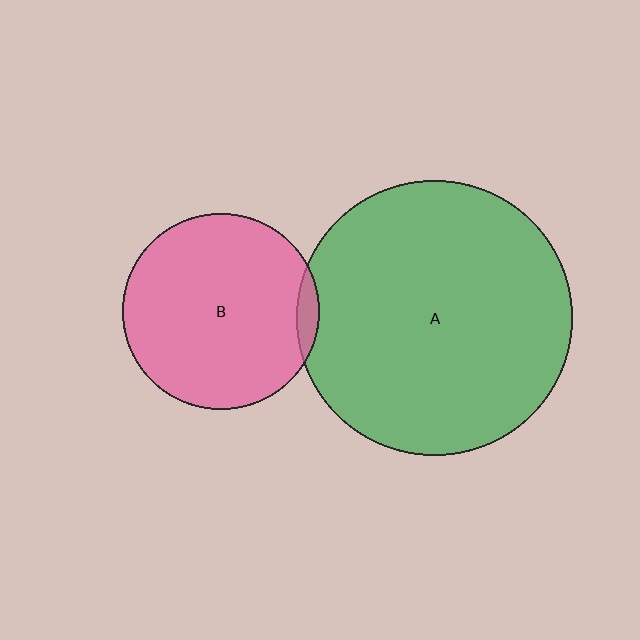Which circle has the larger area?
Circle A (green).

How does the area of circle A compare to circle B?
Approximately 2.0 times.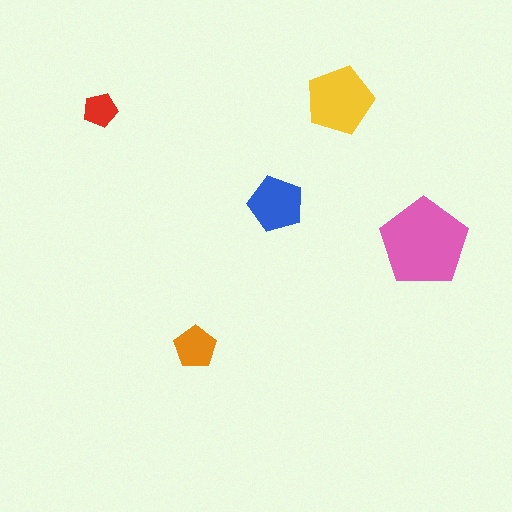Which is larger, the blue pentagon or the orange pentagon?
The blue one.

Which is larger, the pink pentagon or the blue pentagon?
The pink one.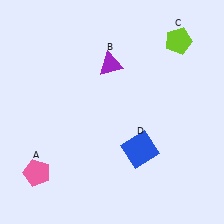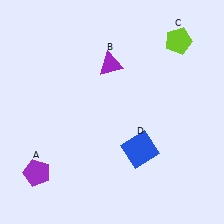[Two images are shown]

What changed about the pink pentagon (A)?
In Image 1, A is pink. In Image 2, it changed to purple.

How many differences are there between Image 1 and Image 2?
There is 1 difference between the two images.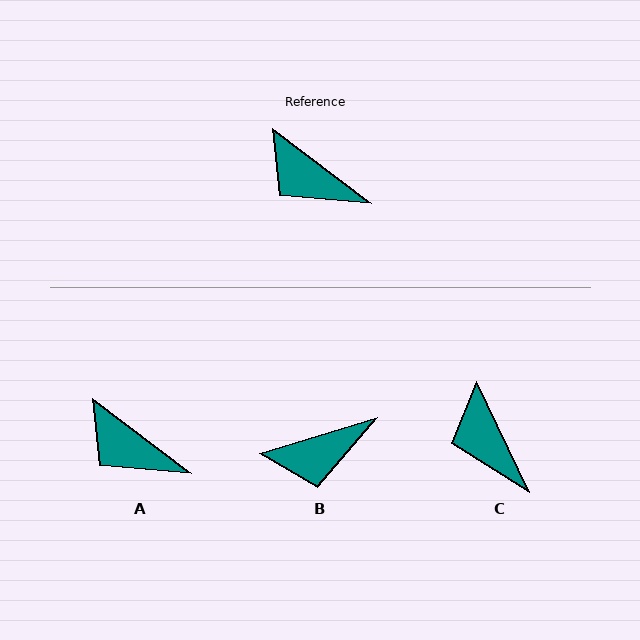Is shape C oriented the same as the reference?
No, it is off by about 27 degrees.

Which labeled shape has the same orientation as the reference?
A.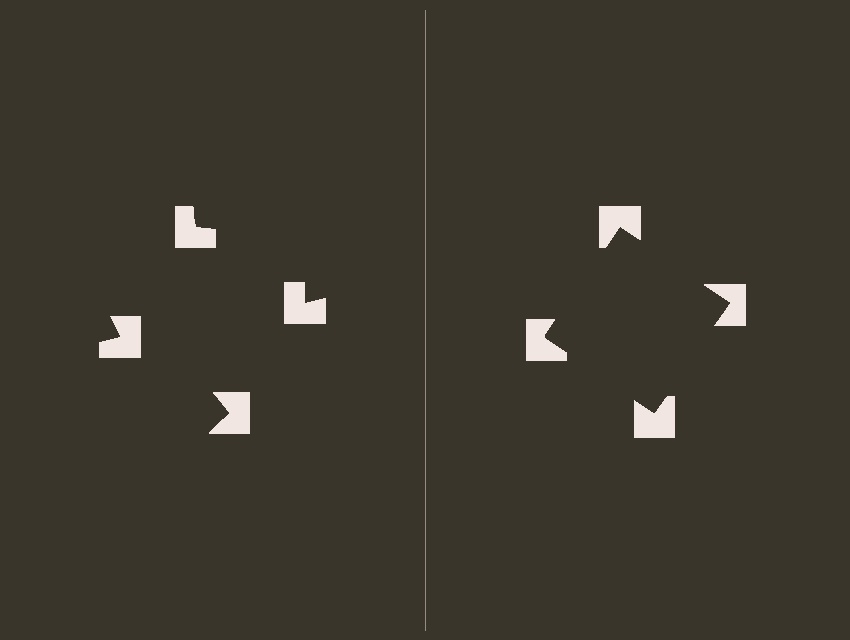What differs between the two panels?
The notched squares are positioned identically on both sides; only the wedge orientations differ. On the right they align to a square; on the left they are misaligned.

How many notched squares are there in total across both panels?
8 — 4 on each side.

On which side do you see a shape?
An illusory square appears on the right side. On the left side the wedge cuts are rotated, so no coherent shape forms.